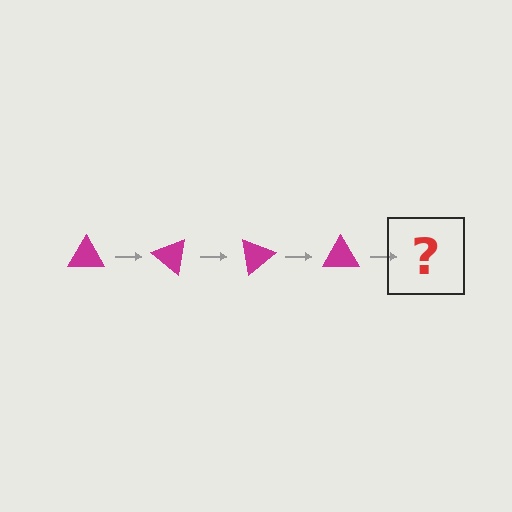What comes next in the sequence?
The next element should be a magenta triangle rotated 160 degrees.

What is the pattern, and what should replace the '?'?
The pattern is that the triangle rotates 40 degrees each step. The '?' should be a magenta triangle rotated 160 degrees.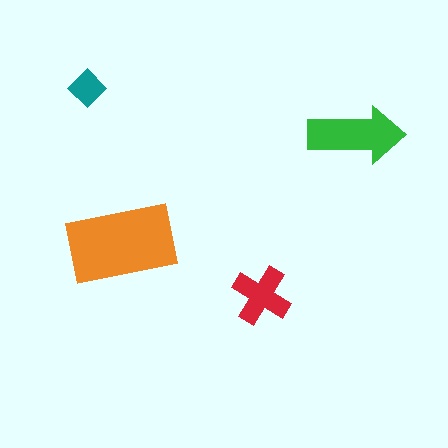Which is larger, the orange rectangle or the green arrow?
The orange rectangle.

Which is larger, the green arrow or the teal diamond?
The green arrow.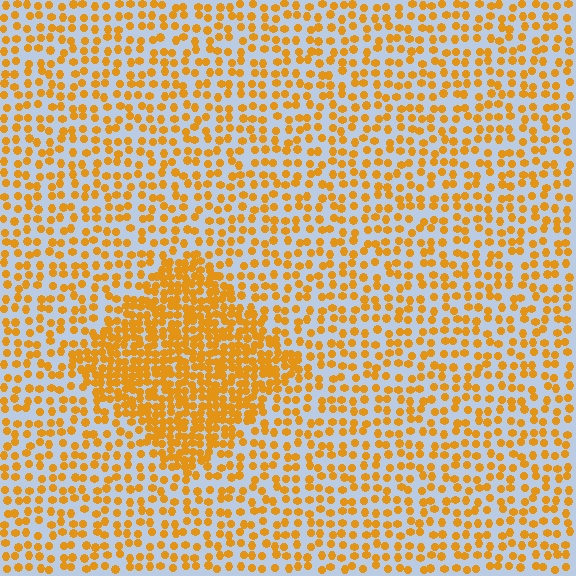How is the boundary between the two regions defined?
The boundary is defined by a change in element density (approximately 2.2x ratio). All elements are the same color, size, and shape.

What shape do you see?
I see a diamond.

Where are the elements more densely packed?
The elements are more densely packed inside the diamond boundary.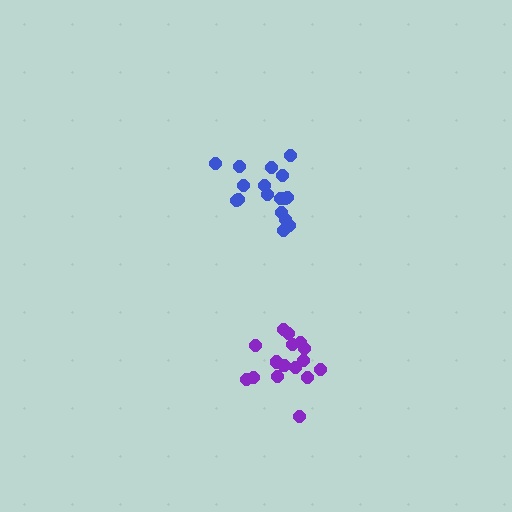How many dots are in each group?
Group 1: 17 dots, Group 2: 17 dots (34 total).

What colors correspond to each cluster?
The clusters are colored: blue, purple.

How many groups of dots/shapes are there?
There are 2 groups.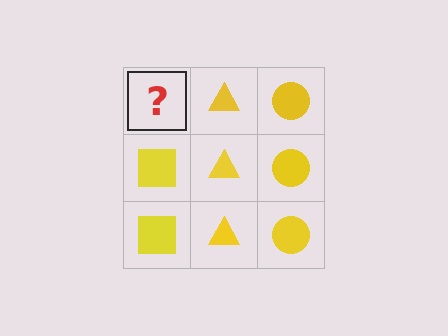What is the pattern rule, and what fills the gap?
The rule is that each column has a consistent shape. The gap should be filled with a yellow square.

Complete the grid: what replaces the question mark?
The question mark should be replaced with a yellow square.